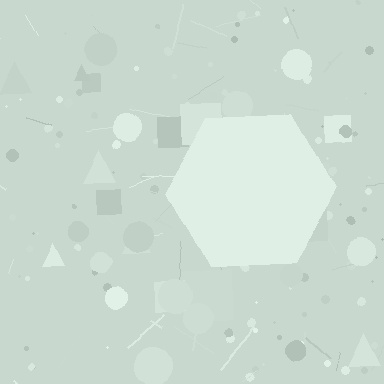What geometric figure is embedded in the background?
A hexagon is embedded in the background.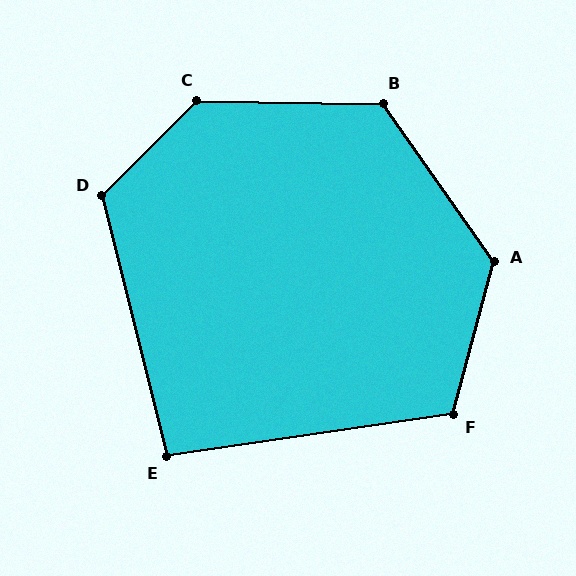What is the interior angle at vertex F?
Approximately 113 degrees (obtuse).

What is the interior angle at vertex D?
Approximately 121 degrees (obtuse).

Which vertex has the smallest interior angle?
E, at approximately 96 degrees.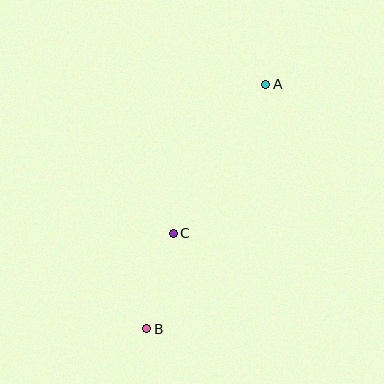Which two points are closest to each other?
Points B and C are closest to each other.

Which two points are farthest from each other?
Points A and B are farthest from each other.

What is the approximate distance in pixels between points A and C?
The distance between A and C is approximately 175 pixels.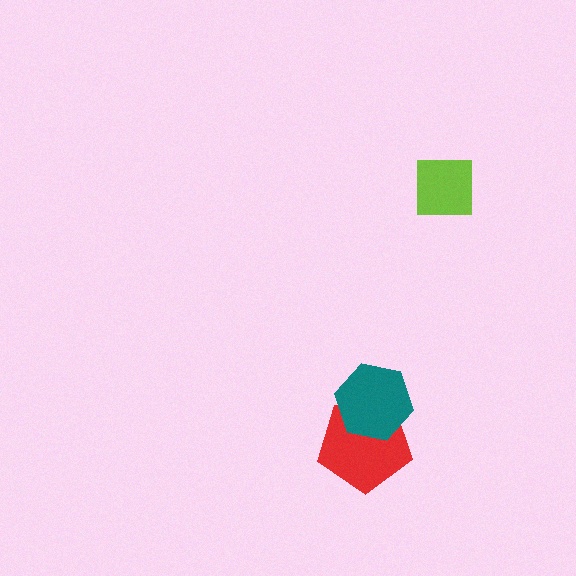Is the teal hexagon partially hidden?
No, no other shape covers it.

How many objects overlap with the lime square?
0 objects overlap with the lime square.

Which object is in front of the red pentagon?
The teal hexagon is in front of the red pentagon.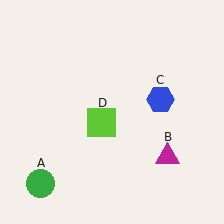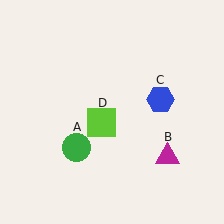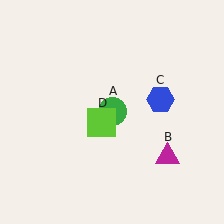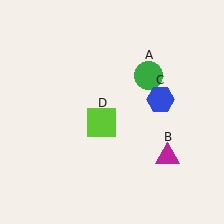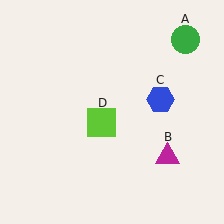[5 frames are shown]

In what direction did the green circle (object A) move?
The green circle (object A) moved up and to the right.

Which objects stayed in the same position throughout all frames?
Magenta triangle (object B) and blue hexagon (object C) and lime square (object D) remained stationary.